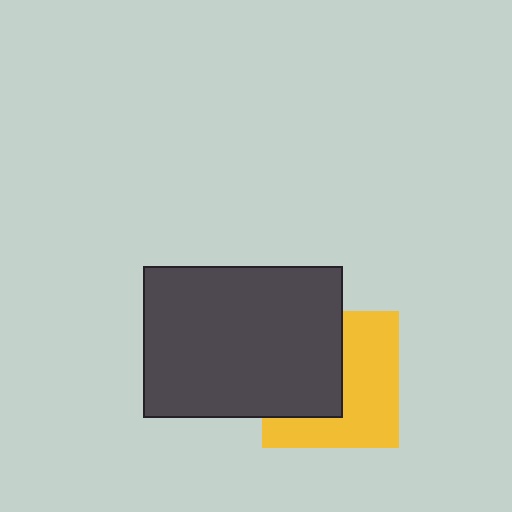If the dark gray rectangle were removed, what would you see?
You would see the complete yellow square.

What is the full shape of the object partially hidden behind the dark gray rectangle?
The partially hidden object is a yellow square.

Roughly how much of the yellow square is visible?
About half of it is visible (roughly 54%).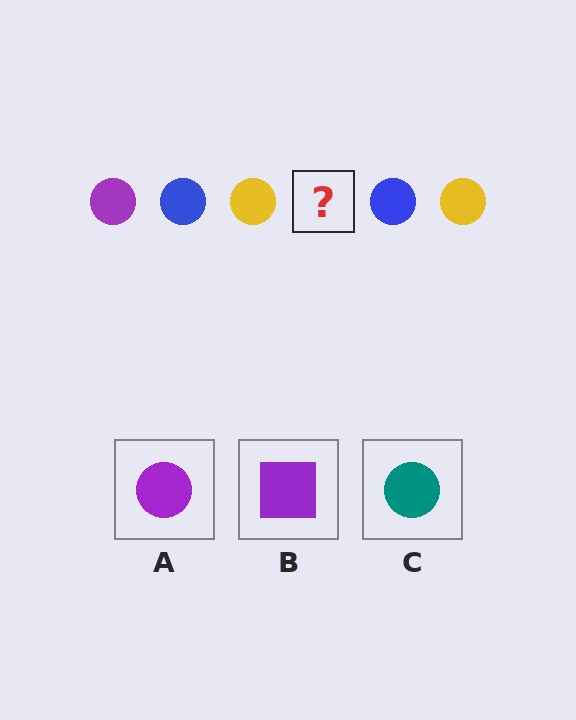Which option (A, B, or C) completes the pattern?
A.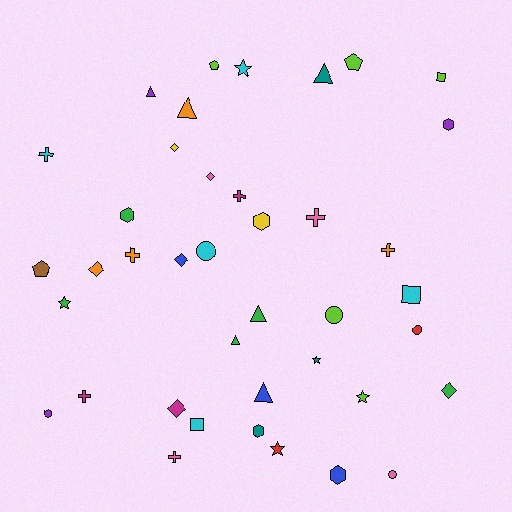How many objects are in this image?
There are 40 objects.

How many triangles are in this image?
There are 6 triangles.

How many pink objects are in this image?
There are 4 pink objects.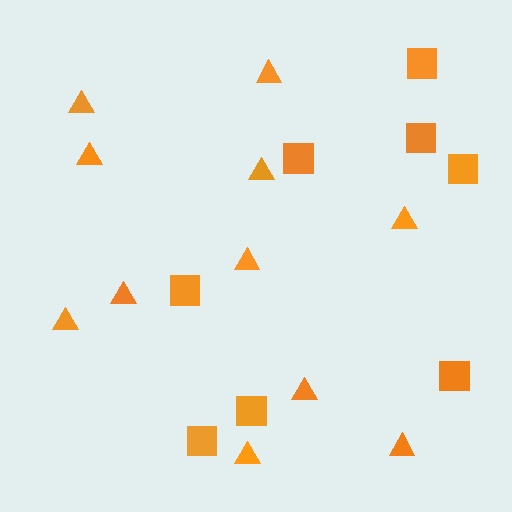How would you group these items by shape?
There are 2 groups: one group of triangles (11) and one group of squares (8).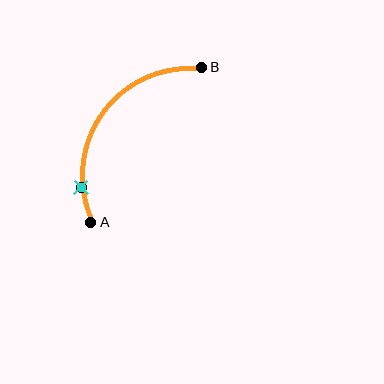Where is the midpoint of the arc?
The arc midpoint is the point on the curve farthest from the straight line joining A and B. It sits above and to the left of that line.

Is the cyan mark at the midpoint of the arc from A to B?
No. The cyan mark lies on the arc but is closer to endpoint A. The arc midpoint would be at the point on the curve equidistant along the arc from both A and B.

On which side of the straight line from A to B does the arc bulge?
The arc bulges above and to the left of the straight line connecting A and B.